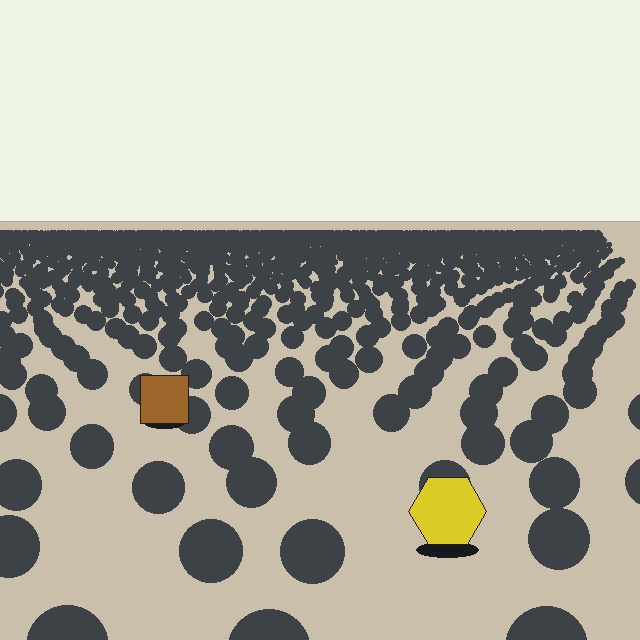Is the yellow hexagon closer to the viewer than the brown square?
Yes. The yellow hexagon is closer — you can tell from the texture gradient: the ground texture is coarser near it.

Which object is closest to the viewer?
The yellow hexagon is closest. The texture marks near it are larger and more spread out.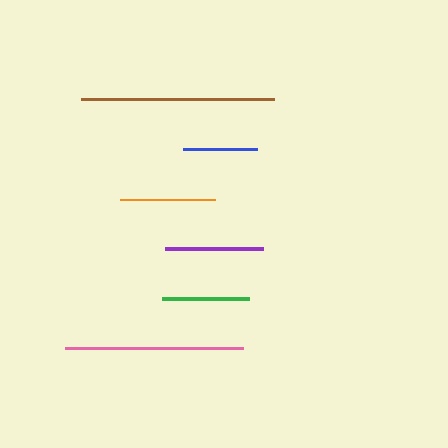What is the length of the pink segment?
The pink segment is approximately 178 pixels long.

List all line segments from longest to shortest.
From longest to shortest: brown, pink, purple, orange, green, blue.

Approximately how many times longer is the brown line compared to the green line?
The brown line is approximately 2.2 times the length of the green line.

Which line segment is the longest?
The brown line is the longest at approximately 194 pixels.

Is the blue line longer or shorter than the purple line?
The purple line is longer than the blue line.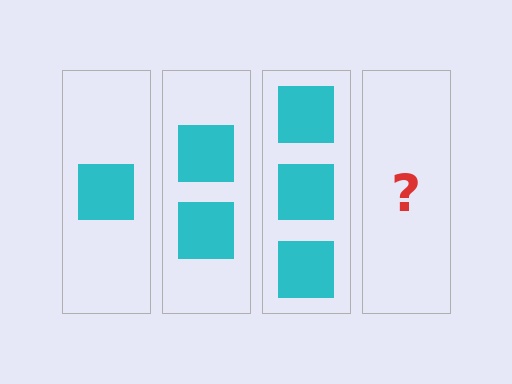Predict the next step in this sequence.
The next step is 4 squares.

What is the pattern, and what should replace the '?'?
The pattern is that each step adds one more square. The '?' should be 4 squares.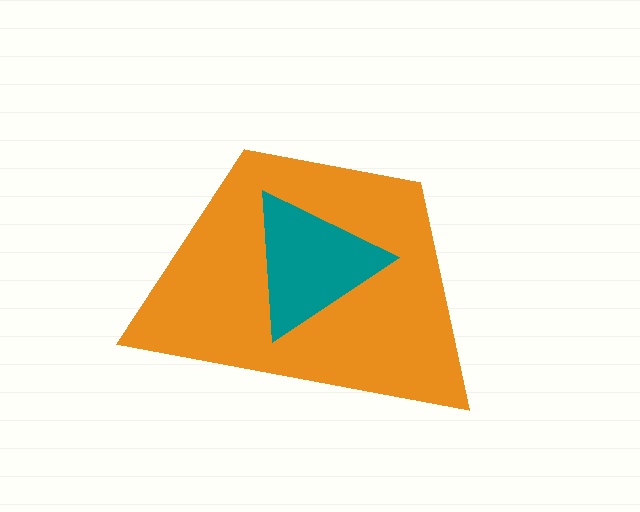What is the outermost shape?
The orange trapezoid.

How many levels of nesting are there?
2.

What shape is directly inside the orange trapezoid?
The teal triangle.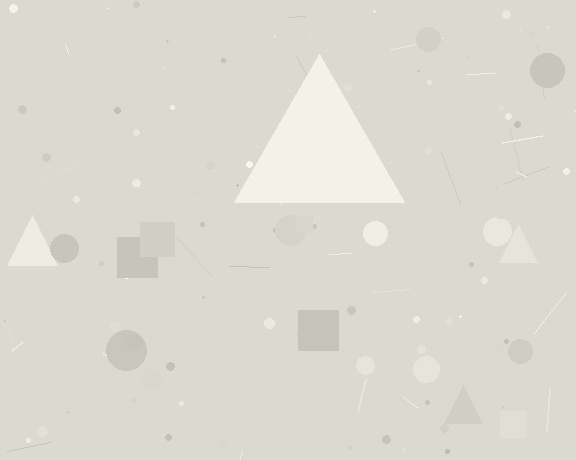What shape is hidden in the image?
A triangle is hidden in the image.